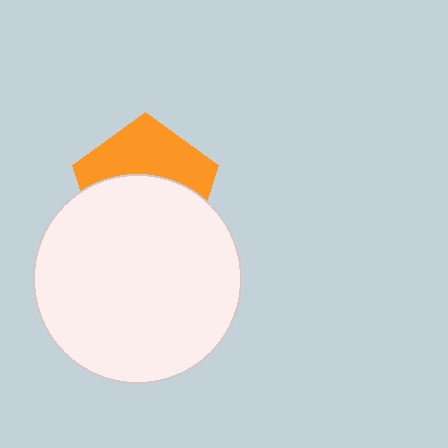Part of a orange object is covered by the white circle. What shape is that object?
It is a pentagon.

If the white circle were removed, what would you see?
You would see the complete orange pentagon.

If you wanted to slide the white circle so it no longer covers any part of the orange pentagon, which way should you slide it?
Slide it down — that is the most direct way to separate the two shapes.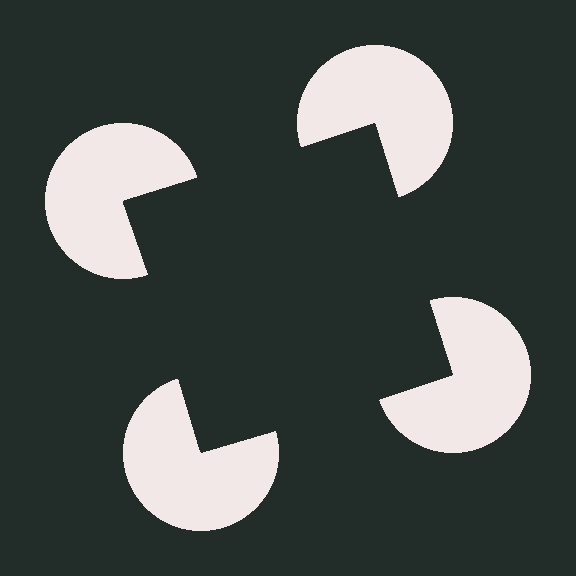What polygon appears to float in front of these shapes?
An illusory square — its edges are inferred from the aligned wedge cuts in the pac-man discs, not physically drawn.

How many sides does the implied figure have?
4 sides.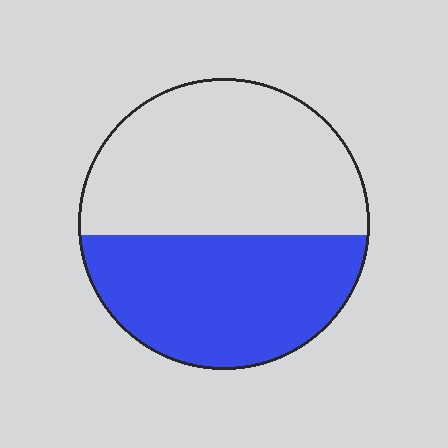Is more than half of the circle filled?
No.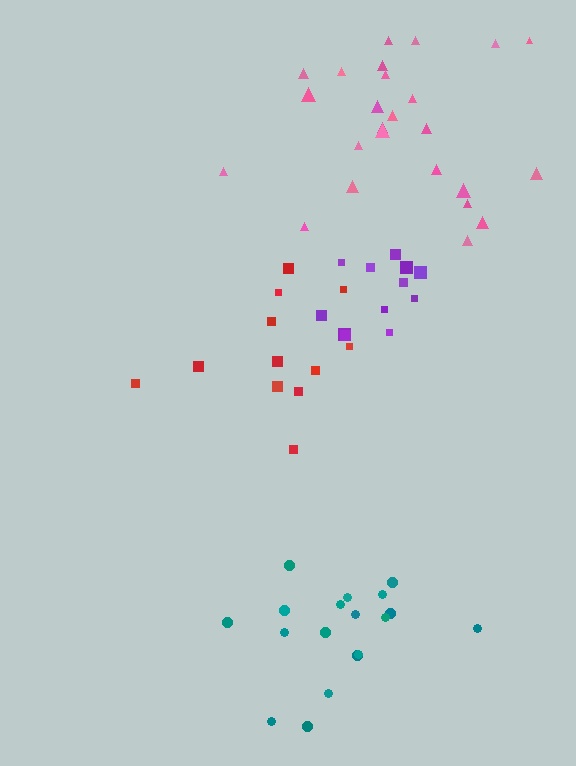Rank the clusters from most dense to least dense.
purple, pink, teal, red.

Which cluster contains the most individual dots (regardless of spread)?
Pink (25).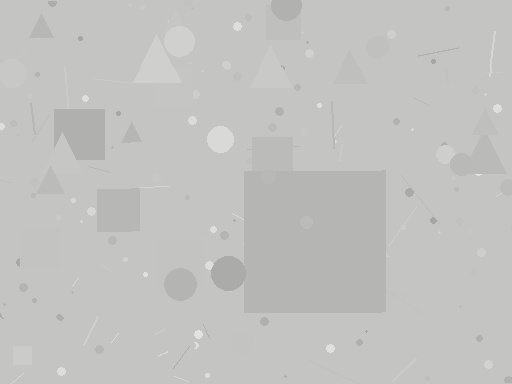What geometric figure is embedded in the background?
A square is embedded in the background.